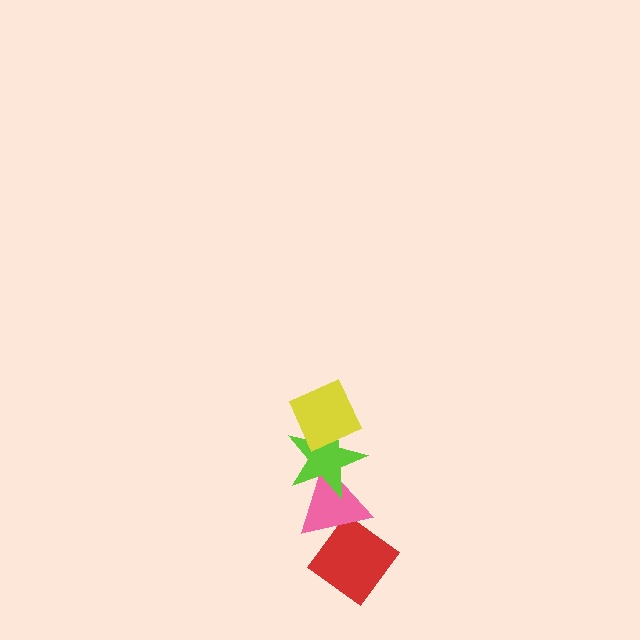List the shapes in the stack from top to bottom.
From top to bottom: the yellow diamond, the lime star, the pink triangle, the red diamond.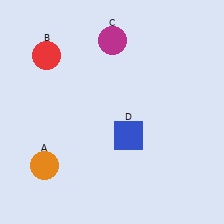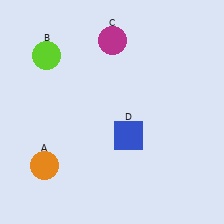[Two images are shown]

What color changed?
The circle (B) changed from red in Image 1 to lime in Image 2.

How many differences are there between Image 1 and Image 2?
There is 1 difference between the two images.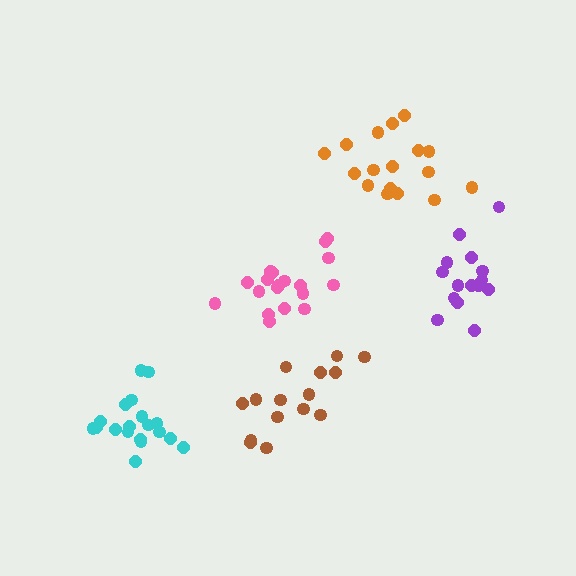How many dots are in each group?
Group 1: 17 dots, Group 2: 19 dots, Group 3: 19 dots, Group 4: 15 dots, Group 5: 16 dots (86 total).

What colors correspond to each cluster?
The clusters are colored: orange, pink, cyan, brown, purple.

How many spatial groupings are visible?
There are 5 spatial groupings.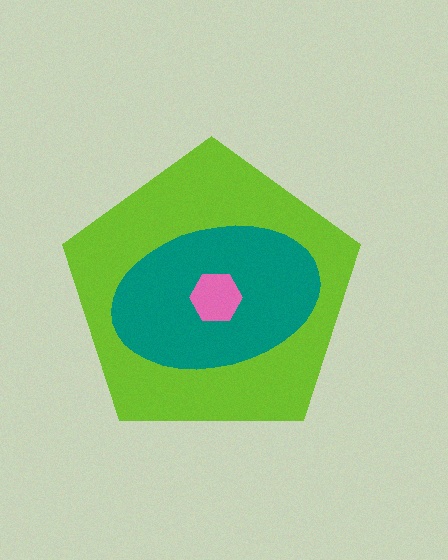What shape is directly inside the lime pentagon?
The teal ellipse.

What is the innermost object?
The pink hexagon.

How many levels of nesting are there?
3.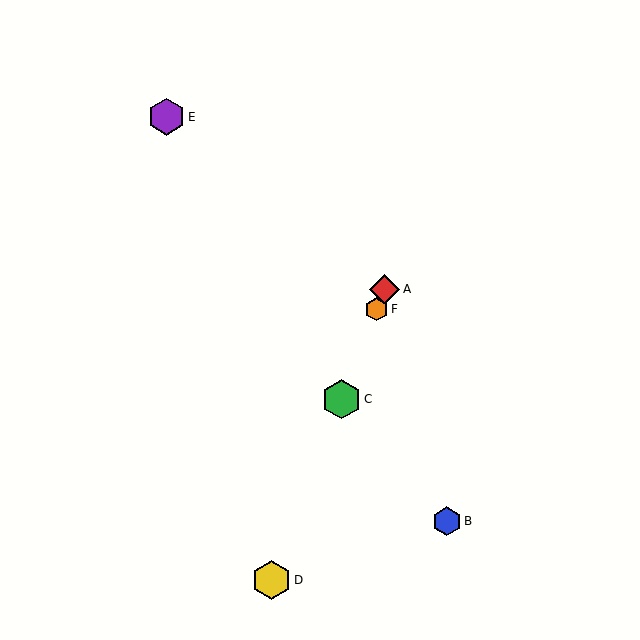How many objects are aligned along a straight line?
4 objects (A, C, D, F) are aligned along a straight line.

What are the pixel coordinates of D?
Object D is at (272, 580).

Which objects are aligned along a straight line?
Objects A, C, D, F are aligned along a straight line.